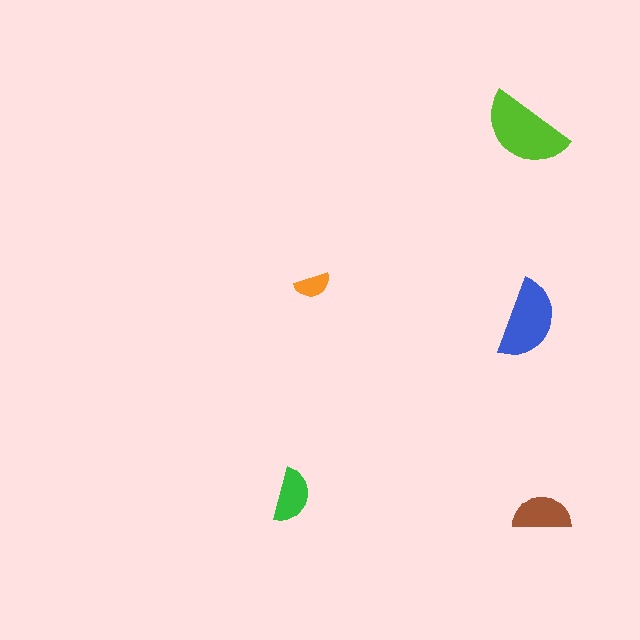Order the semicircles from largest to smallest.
the lime one, the blue one, the brown one, the green one, the orange one.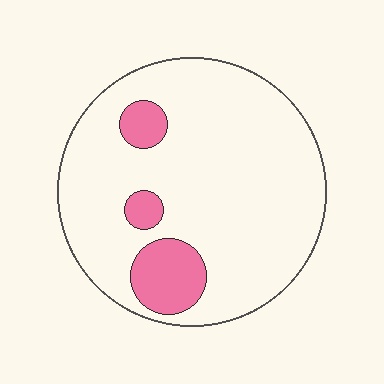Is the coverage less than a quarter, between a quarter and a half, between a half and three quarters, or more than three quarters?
Less than a quarter.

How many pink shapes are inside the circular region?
3.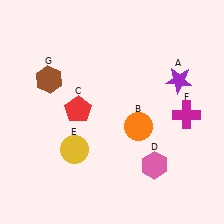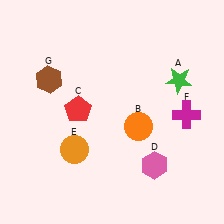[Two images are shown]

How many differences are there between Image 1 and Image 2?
There are 2 differences between the two images.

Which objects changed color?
A changed from purple to green. E changed from yellow to orange.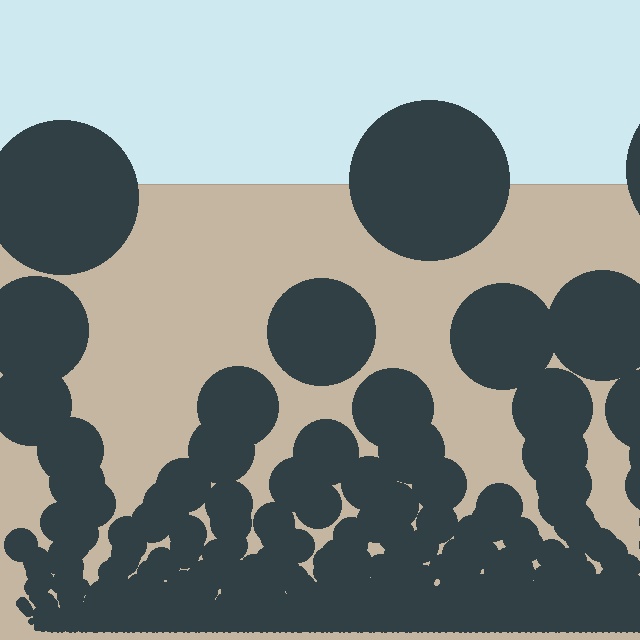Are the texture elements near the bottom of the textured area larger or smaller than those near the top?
Smaller. The gradient is inverted — elements near the bottom are smaller and denser.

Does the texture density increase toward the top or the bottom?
Density increases toward the bottom.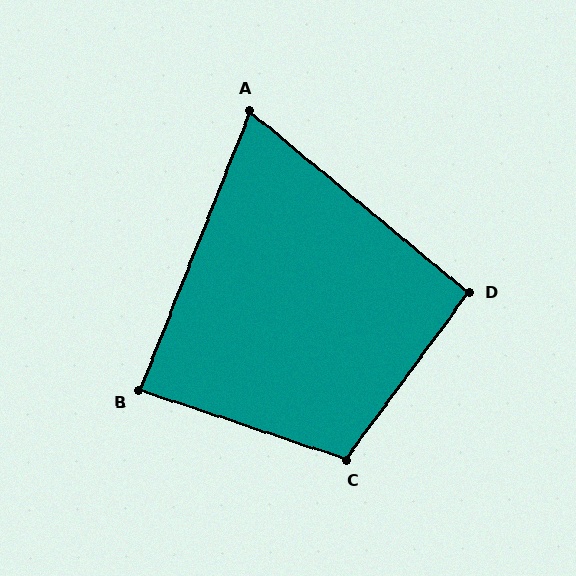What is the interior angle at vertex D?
Approximately 93 degrees (approximately right).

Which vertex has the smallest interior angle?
A, at approximately 72 degrees.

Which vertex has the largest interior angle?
C, at approximately 108 degrees.